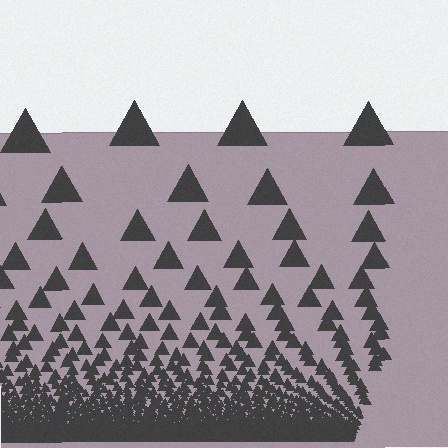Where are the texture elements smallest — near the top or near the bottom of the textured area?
Near the bottom.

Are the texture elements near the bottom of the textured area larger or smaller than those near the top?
Smaller. The gradient is inverted — elements near the bottom are smaller and denser.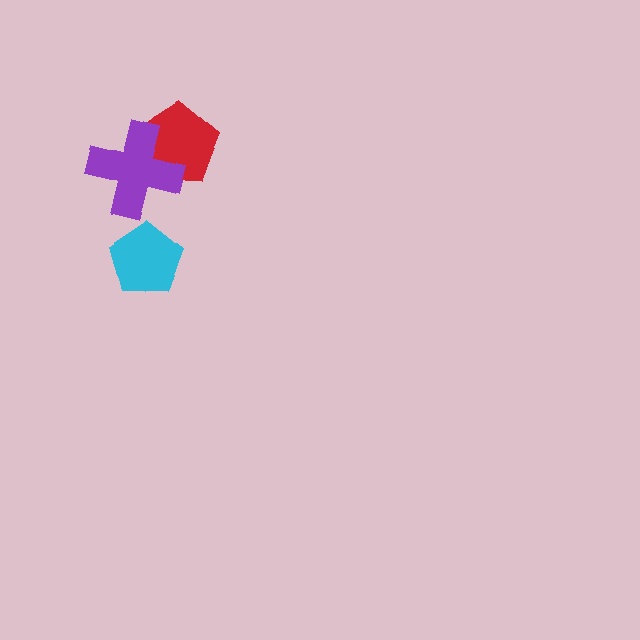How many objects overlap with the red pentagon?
1 object overlaps with the red pentagon.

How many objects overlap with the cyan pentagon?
0 objects overlap with the cyan pentagon.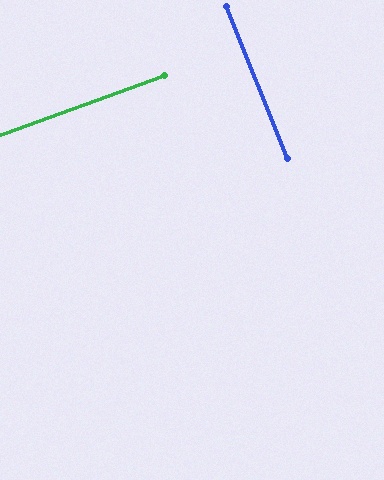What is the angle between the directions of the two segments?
Approximately 88 degrees.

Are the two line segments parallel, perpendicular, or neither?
Perpendicular — they meet at approximately 88°.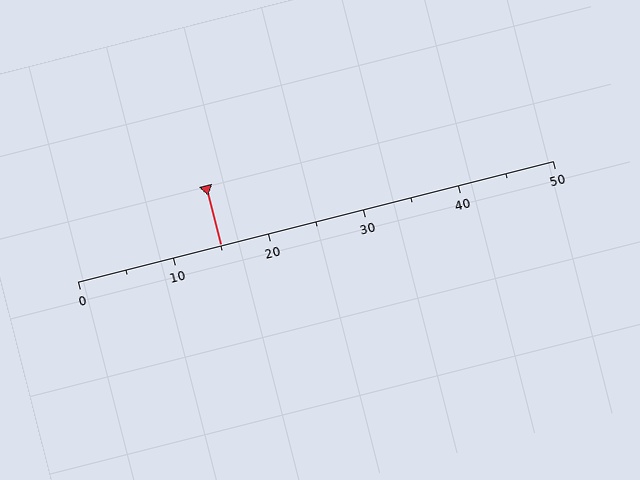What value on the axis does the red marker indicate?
The marker indicates approximately 15.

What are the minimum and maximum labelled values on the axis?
The axis runs from 0 to 50.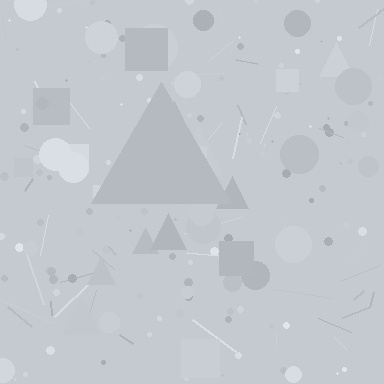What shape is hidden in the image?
A triangle is hidden in the image.